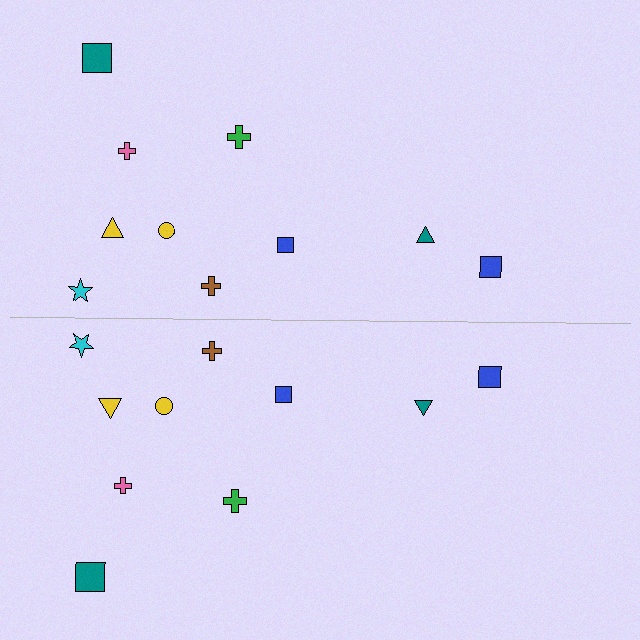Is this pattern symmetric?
Yes, this pattern has bilateral (reflection) symmetry.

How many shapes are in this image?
There are 20 shapes in this image.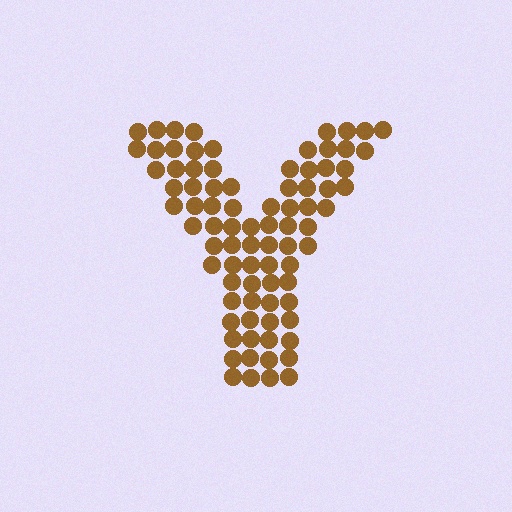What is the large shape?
The large shape is the letter Y.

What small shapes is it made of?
It is made of small circles.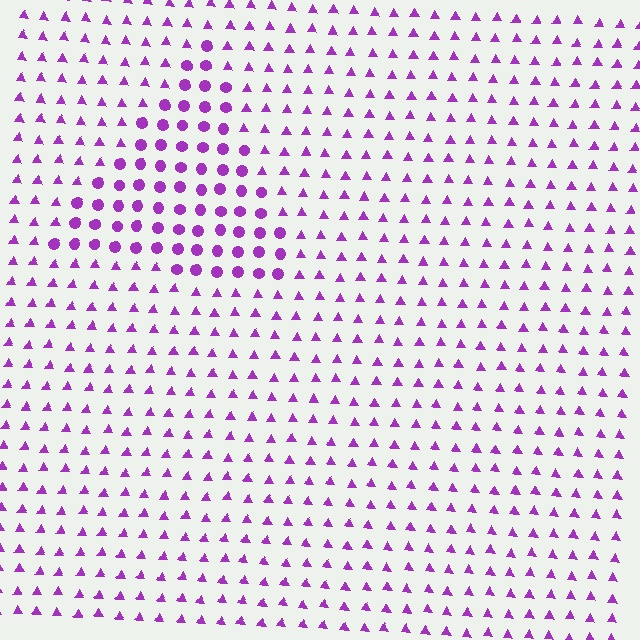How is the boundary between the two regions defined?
The boundary is defined by a change in element shape: circles inside vs. triangles outside. All elements share the same color and spacing.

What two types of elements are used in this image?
The image uses circles inside the triangle region and triangles outside it.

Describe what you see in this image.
The image is filled with small purple elements arranged in a uniform grid. A triangle-shaped region contains circles, while the surrounding area contains triangles. The boundary is defined purely by the change in element shape.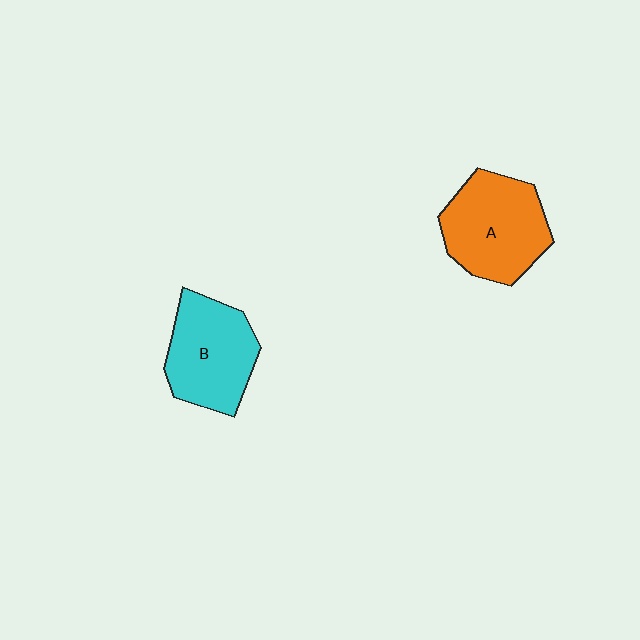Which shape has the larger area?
Shape A (orange).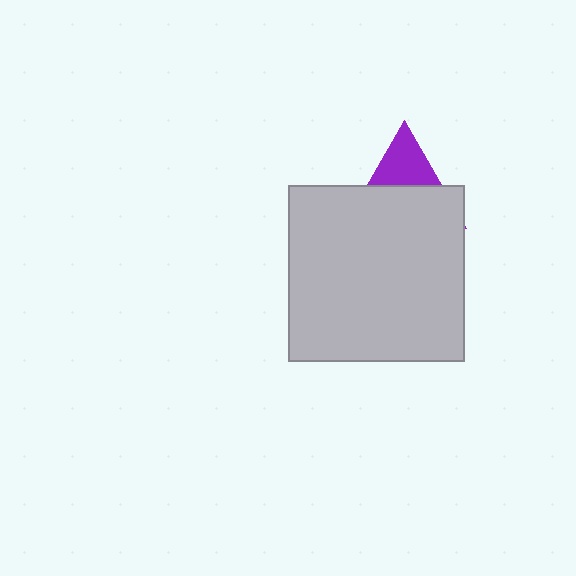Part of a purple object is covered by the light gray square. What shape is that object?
It is a triangle.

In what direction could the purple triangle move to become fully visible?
The purple triangle could move up. That would shift it out from behind the light gray square entirely.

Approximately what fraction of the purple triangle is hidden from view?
Roughly 64% of the purple triangle is hidden behind the light gray square.